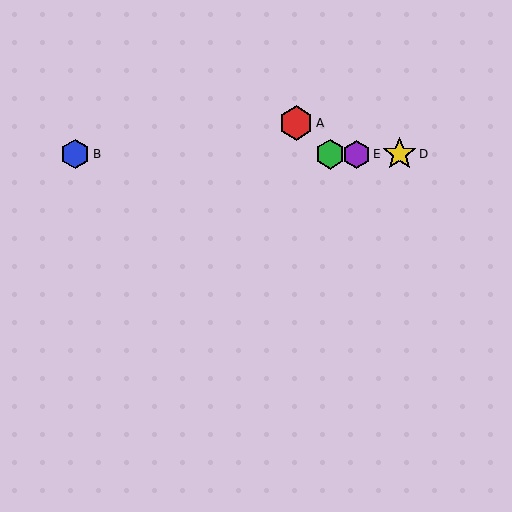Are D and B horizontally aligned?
Yes, both are at y≈154.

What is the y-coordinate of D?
Object D is at y≈154.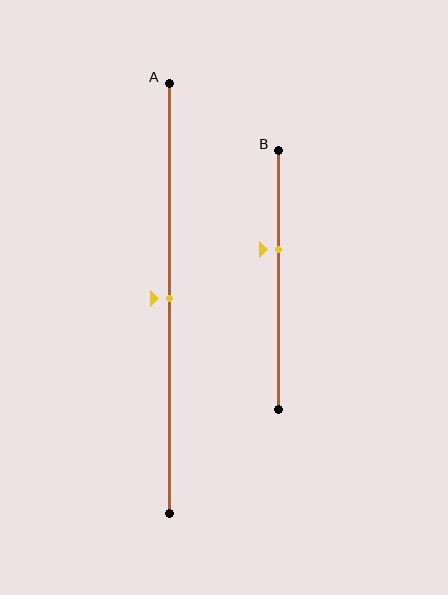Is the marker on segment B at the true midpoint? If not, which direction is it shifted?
No, the marker on segment B is shifted upward by about 12% of the segment length.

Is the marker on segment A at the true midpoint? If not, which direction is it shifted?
Yes, the marker on segment A is at the true midpoint.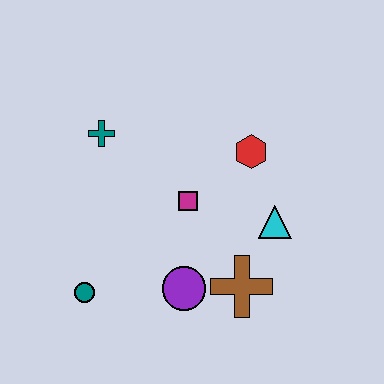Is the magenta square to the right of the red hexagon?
No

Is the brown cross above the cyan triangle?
No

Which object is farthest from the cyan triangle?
The teal circle is farthest from the cyan triangle.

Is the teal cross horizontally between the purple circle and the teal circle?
Yes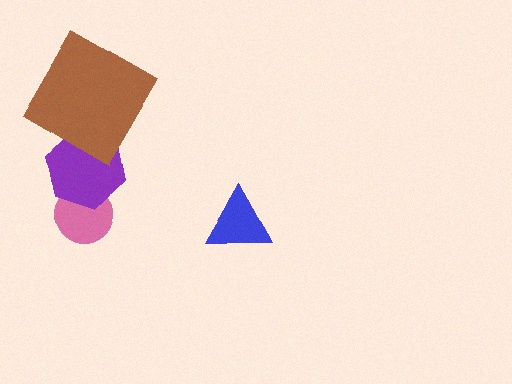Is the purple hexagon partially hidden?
Yes, it is partially covered by another shape.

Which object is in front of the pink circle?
The purple hexagon is in front of the pink circle.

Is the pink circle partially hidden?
Yes, it is partially covered by another shape.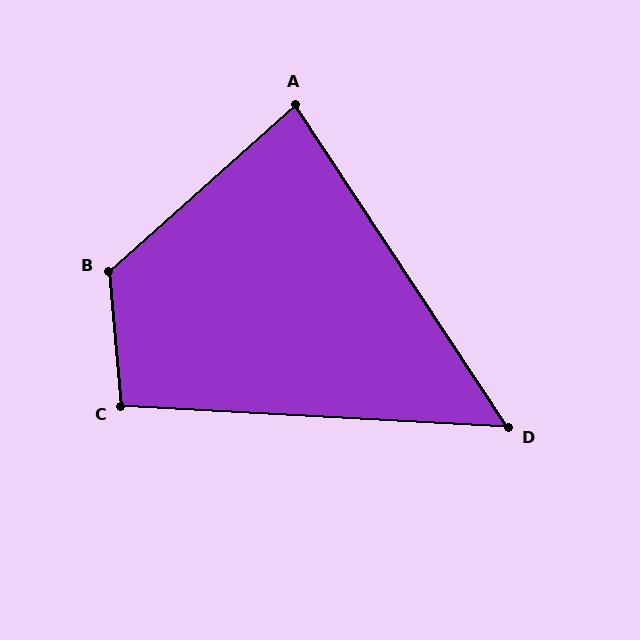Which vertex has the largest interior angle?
B, at approximately 126 degrees.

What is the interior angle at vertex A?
Approximately 82 degrees (acute).